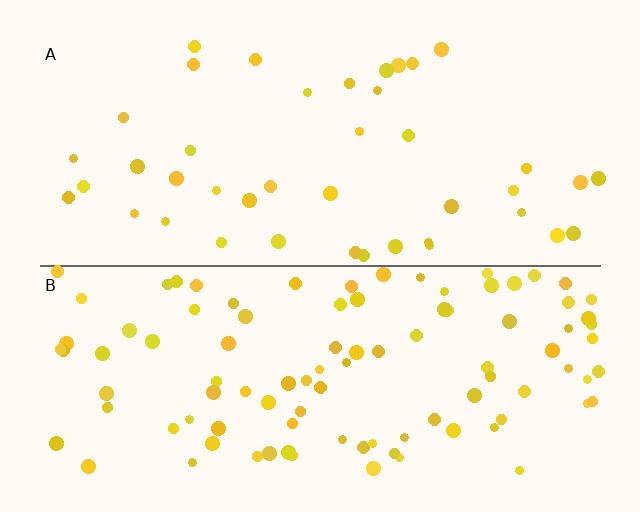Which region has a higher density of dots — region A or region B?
B (the bottom).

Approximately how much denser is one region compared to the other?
Approximately 2.4× — region B over region A.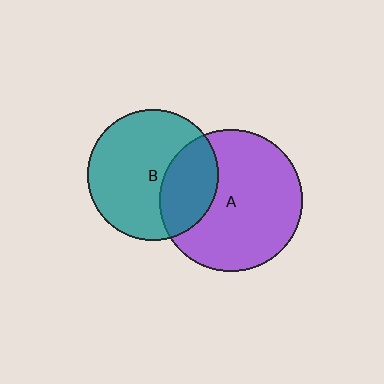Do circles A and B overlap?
Yes.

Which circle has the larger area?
Circle A (purple).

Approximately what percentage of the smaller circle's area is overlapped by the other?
Approximately 30%.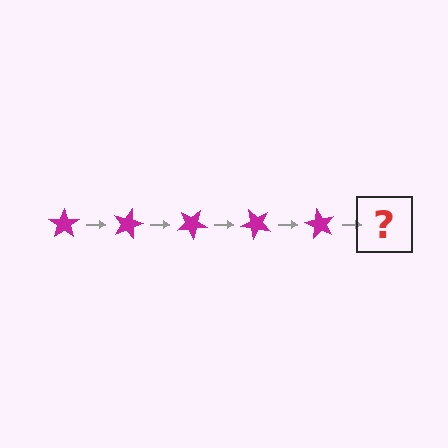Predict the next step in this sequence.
The next step is a magenta star rotated 75 degrees.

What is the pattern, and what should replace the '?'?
The pattern is that the star rotates 15 degrees each step. The '?' should be a magenta star rotated 75 degrees.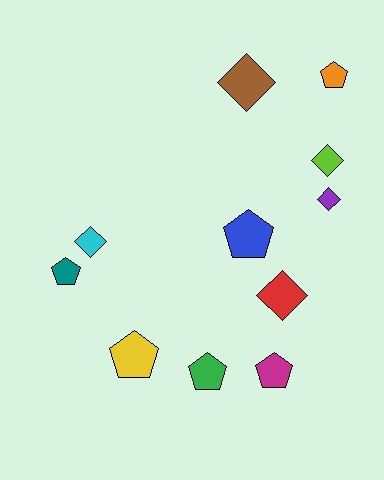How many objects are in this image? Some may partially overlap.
There are 11 objects.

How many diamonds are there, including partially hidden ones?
There are 5 diamonds.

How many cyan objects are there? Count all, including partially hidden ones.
There is 1 cyan object.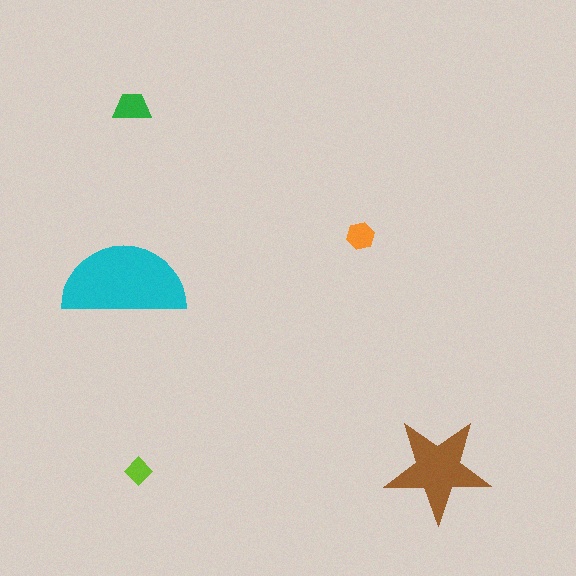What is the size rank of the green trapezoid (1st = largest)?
3rd.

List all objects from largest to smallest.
The cyan semicircle, the brown star, the green trapezoid, the orange hexagon, the lime diamond.